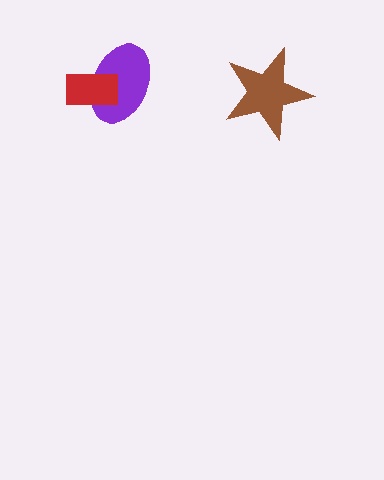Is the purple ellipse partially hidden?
Yes, it is partially covered by another shape.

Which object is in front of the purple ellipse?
The red rectangle is in front of the purple ellipse.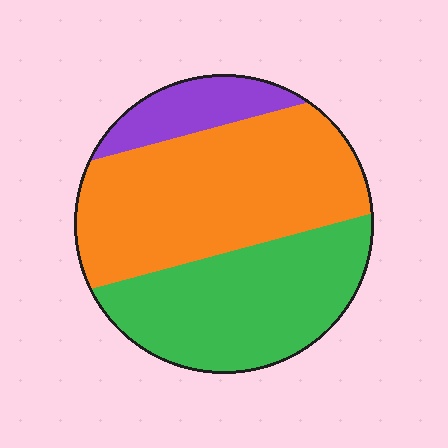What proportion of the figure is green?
Green takes up about three eighths (3/8) of the figure.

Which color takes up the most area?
Orange, at roughly 50%.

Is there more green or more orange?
Orange.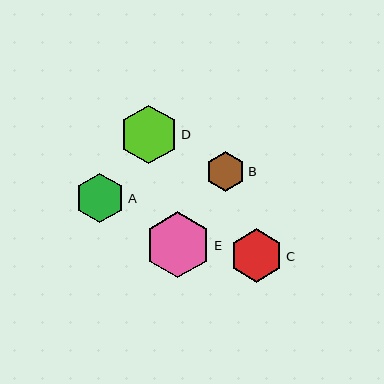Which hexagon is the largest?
Hexagon E is the largest with a size of approximately 66 pixels.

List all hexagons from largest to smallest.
From largest to smallest: E, D, C, A, B.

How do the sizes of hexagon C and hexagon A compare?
Hexagon C and hexagon A are approximately the same size.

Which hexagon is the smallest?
Hexagon B is the smallest with a size of approximately 40 pixels.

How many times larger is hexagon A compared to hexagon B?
Hexagon A is approximately 1.2 times the size of hexagon B.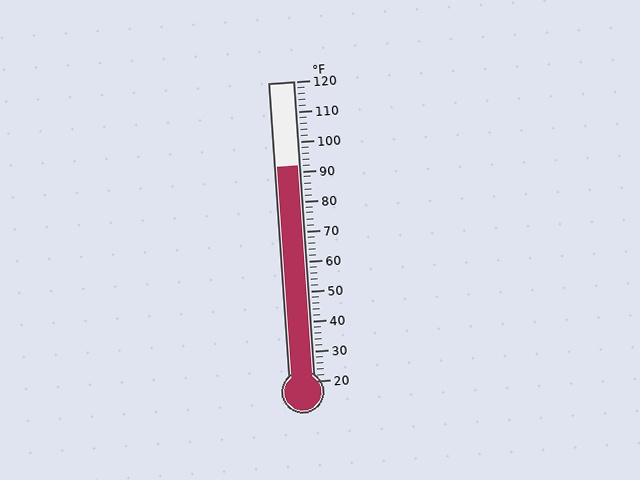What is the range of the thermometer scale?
The thermometer scale ranges from 20°F to 120°F.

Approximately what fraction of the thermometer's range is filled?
The thermometer is filled to approximately 70% of its range.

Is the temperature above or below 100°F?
The temperature is below 100°F.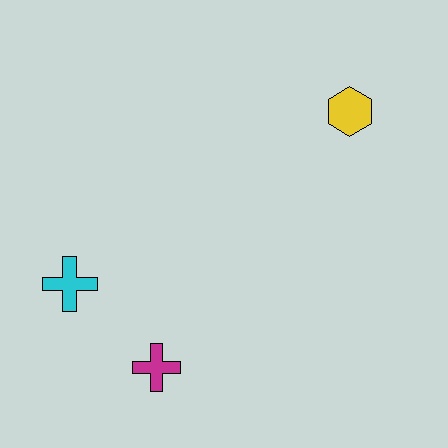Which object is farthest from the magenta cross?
The yellow hexagon is farthest from the magenta cross.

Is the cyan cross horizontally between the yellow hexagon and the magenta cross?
No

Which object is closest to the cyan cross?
The magenta cross is closest to the cyan cross.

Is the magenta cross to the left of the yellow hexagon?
Yes